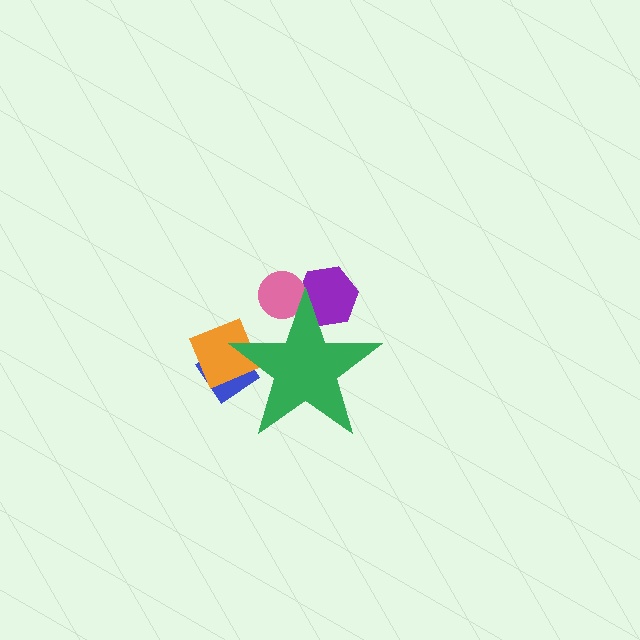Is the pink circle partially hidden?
Yes, the pink circle is partially hidden behind the green star.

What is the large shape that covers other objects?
A green star.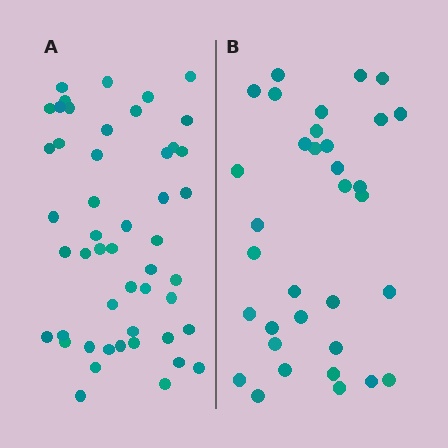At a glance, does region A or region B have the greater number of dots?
Region A (the left region) has more dots.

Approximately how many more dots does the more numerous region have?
Region A has approximately 15 more dots than region B.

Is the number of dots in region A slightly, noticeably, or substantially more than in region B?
Region A has noticeably more, but not dramatically so. The ratio is roughly 1.4 to 1.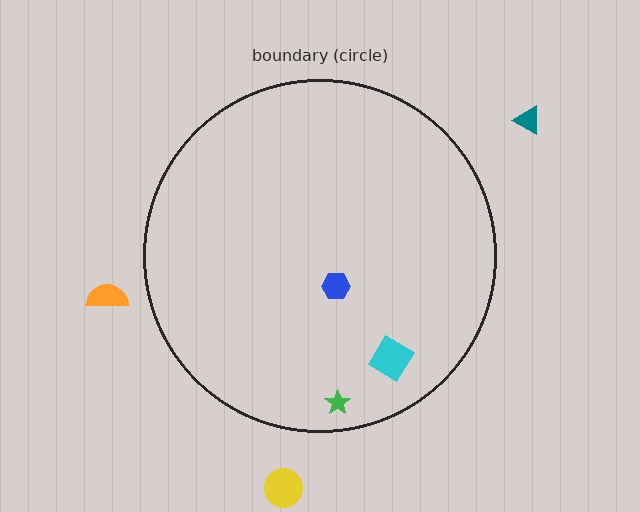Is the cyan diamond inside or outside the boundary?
Inside.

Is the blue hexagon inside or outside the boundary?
Inside.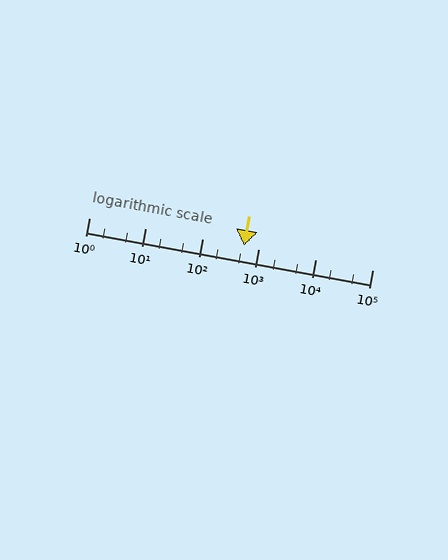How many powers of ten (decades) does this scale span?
The scale spans 5 decades, from 1 to 100000.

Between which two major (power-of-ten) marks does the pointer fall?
The pointer is between 100 and 1000.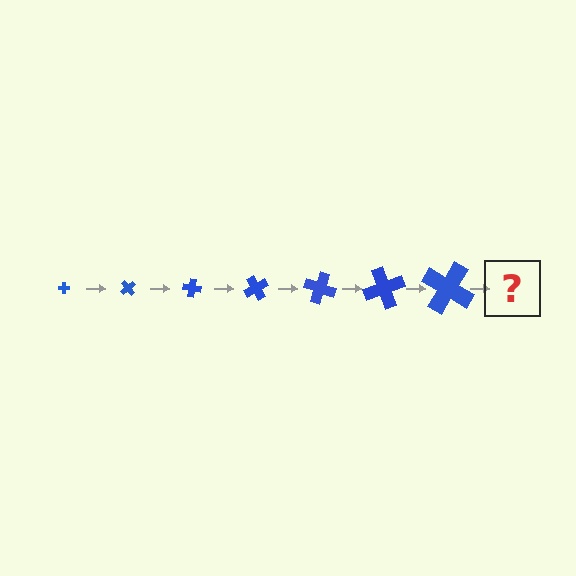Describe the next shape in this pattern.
It should be a cross, larger than the previous one and rotated 350 degrees from the start.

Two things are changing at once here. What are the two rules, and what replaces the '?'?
The two rules are that the cross grows larger each step and it rotates 50 degrees each step. The '?' should be a cross, larger than the previous one and rotated 350 degrees from the start.